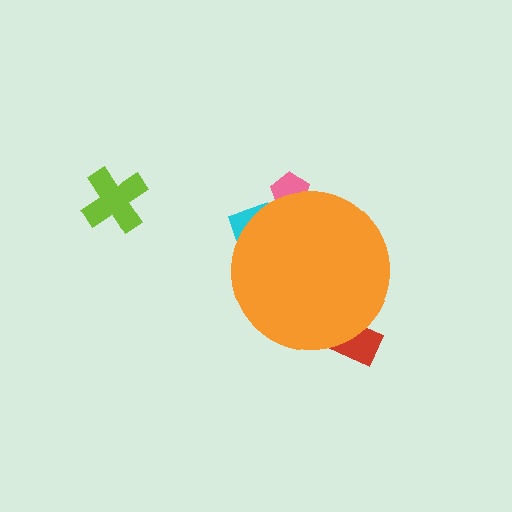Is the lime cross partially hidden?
No, the lime cross is fully visible.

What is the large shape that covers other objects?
An orange circle.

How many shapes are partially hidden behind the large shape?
3 shapes are partially hidden.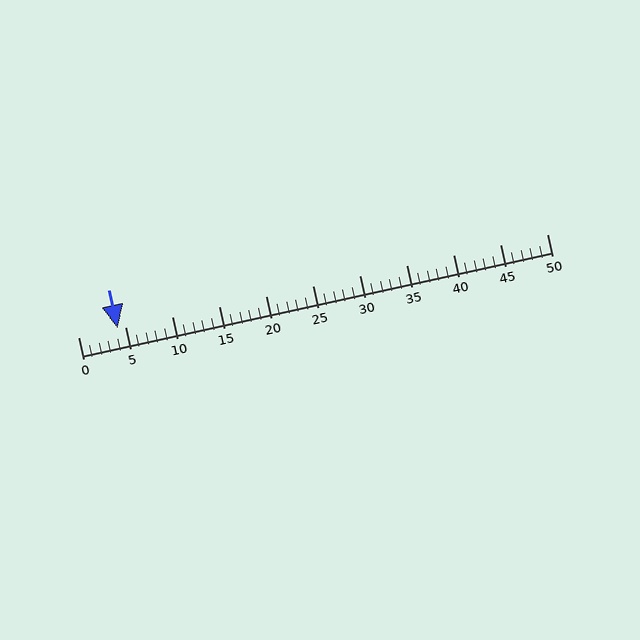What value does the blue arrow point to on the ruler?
The blue arrow points to approximately 4.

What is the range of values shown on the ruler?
The ruler shows values from 0 to 50.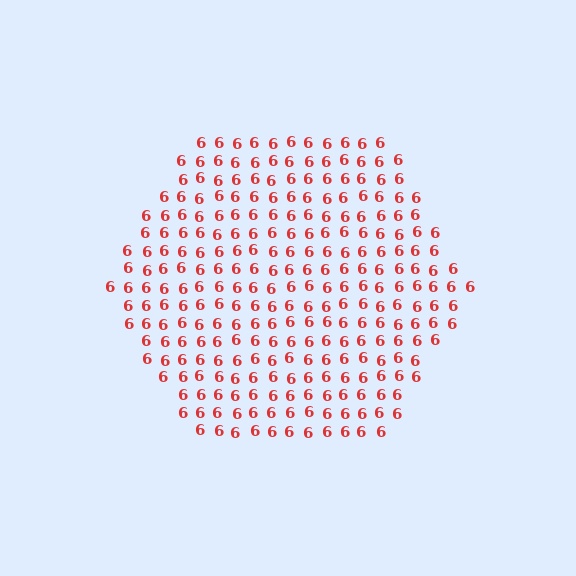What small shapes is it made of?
It is made of small digit 6's.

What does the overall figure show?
The overall figure shows a hexagon.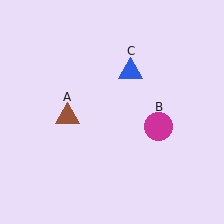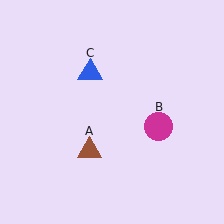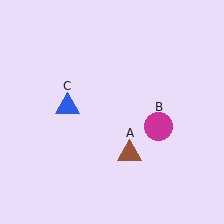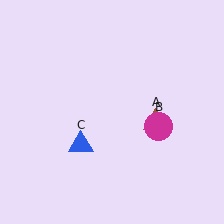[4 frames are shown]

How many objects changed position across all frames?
2 objects changed position: brown triangle (object A), blue triangle (object C).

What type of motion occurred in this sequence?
The brown triangle (object A), blue triangle (object C) rotated counterclockwise around the center of the scene.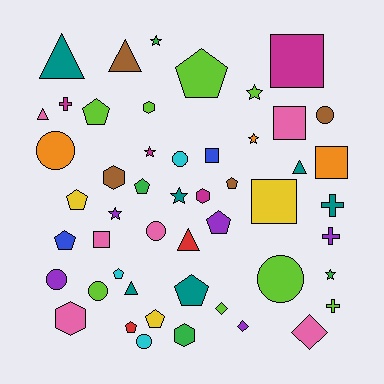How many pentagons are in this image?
There are 11 pentagons.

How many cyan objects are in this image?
There are 3 cyan objects.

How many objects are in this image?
There are 50 objects.